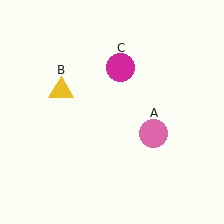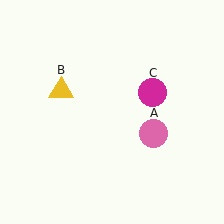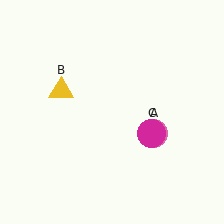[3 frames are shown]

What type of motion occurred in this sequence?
The magenta circle (object C) rotated clockwise around the center of the scene.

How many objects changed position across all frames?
1 object changed position: magenta circle (object C).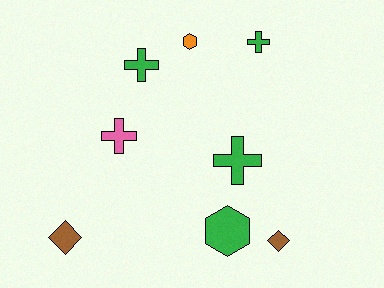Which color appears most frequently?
Green, with 4 objects.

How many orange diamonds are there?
There are no orange diamonds.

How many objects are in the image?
There are 8 objects.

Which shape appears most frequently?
Cross, with 4 objects.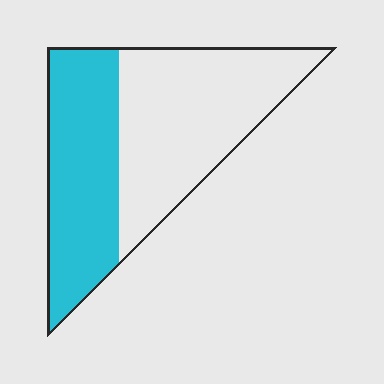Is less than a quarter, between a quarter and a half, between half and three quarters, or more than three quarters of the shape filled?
Between a quarter and a half.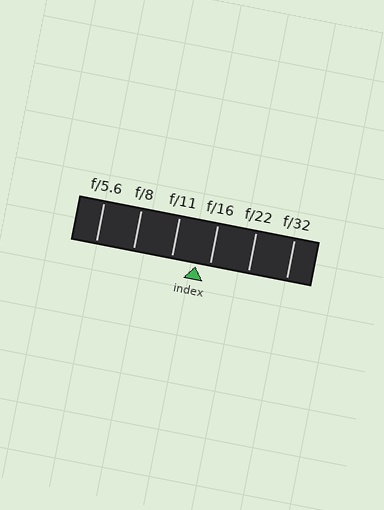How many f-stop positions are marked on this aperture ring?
There are 6 f-stop positions marked.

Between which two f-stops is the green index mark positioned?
The index mark is between f/11 and f/16.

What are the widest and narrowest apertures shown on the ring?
The widest aperture shown is f/5.6 and the narrowest is f/32.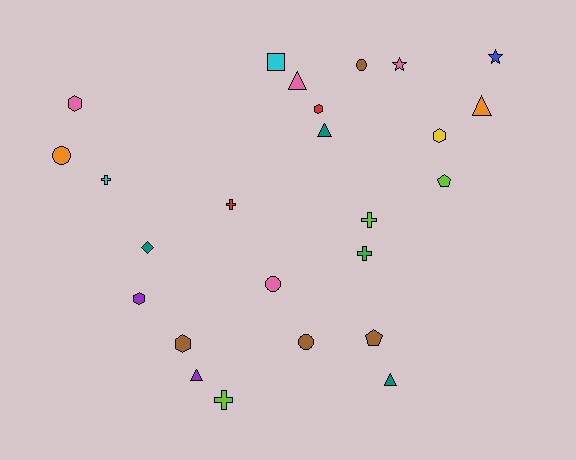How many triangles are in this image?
There are 5 triangles.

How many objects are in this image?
There are 25 objects.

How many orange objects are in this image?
There are 2 orange objects.